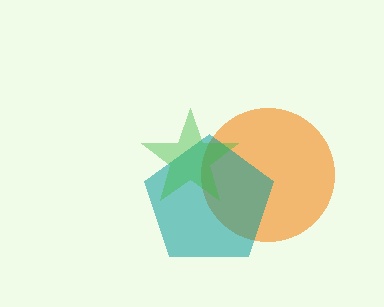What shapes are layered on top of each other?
The layered shapes are: an orange circle, a teal pentagon, a green star.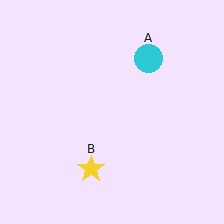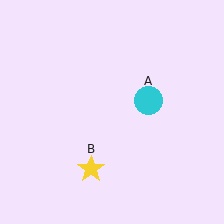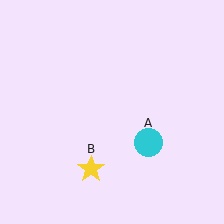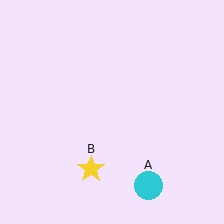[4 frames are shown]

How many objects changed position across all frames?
1 object changed position: cyan circle (object A).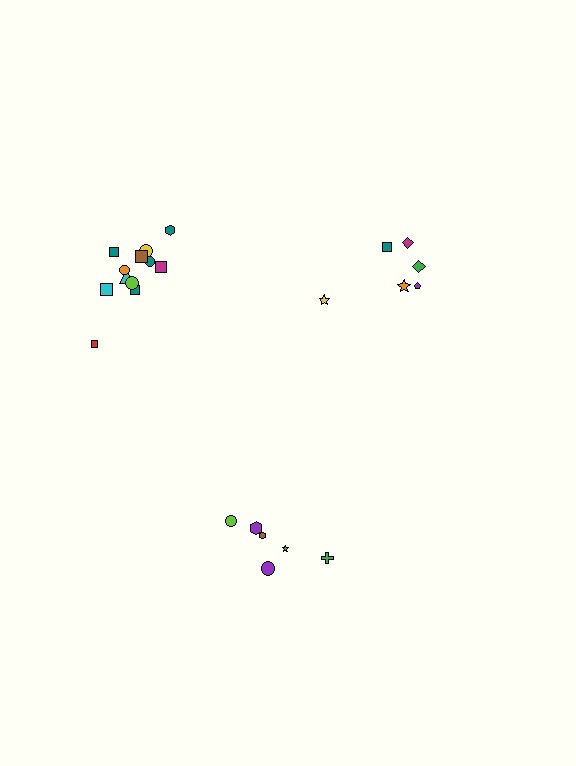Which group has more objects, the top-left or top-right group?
The top-left group.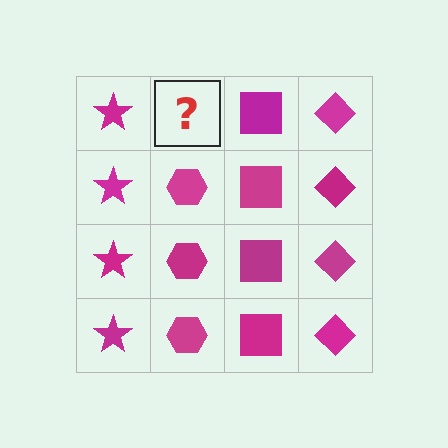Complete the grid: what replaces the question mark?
The question mark should be replaced with a magenta hexagon.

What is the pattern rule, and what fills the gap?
The rule is that each column has a consistent shape. The gap should be filled with a magenta hexagon.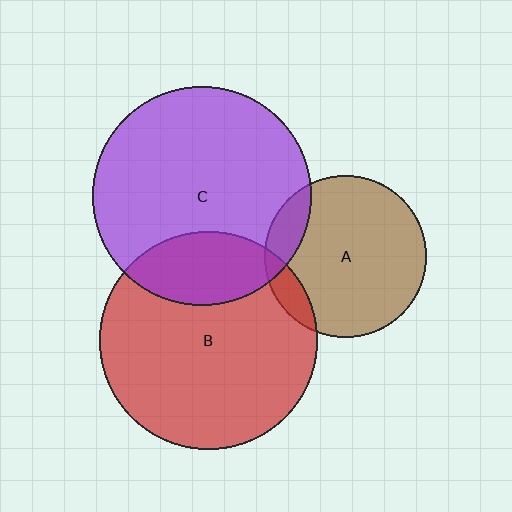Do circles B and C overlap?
Yes.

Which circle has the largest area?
Circle C (purple).